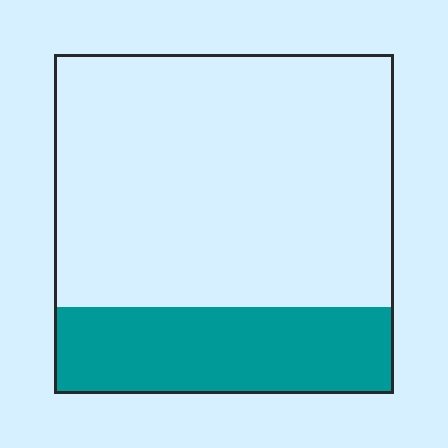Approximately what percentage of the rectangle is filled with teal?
Approximately 25%.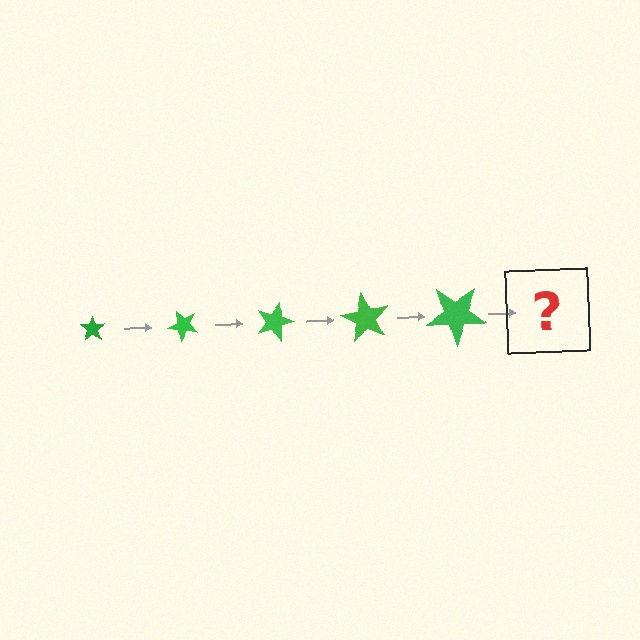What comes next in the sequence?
The next element should be a star, larger than the previous one and rotated 225 degrees from the start.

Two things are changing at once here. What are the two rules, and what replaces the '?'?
The two rules are that the star grows larger each step and it rotates 45 degrees each step. The '?' should be a star, larger than the previous one and rotated 225 degrees from the start.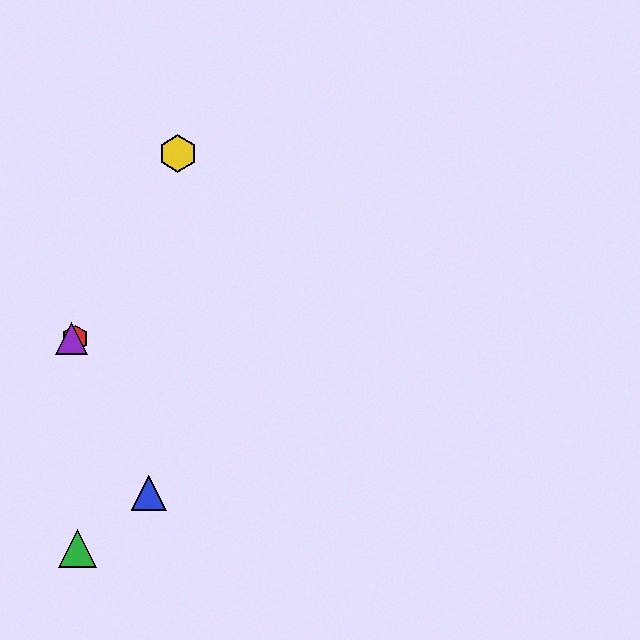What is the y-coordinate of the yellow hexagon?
The yellow hexagon is at y≈154.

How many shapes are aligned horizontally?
2 shapes (the red hexagon, the purple triangle) are aligned horizontally.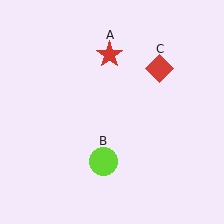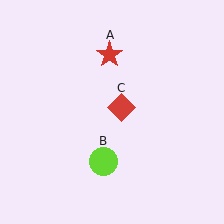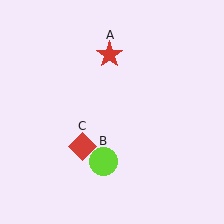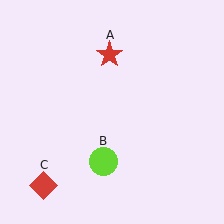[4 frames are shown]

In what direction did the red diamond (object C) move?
The red diamond (object C) moved down and to the left.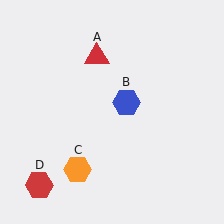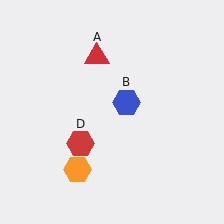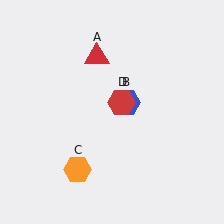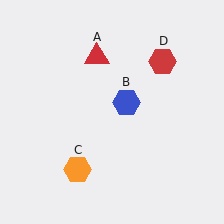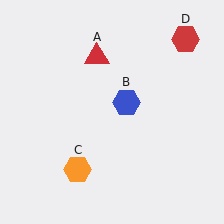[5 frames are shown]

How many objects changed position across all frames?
1 object changed position: red hexagon (object D).